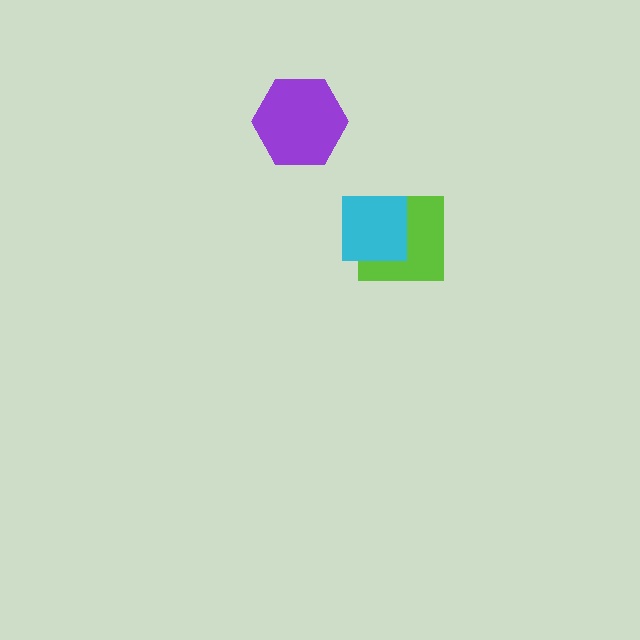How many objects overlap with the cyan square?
1 object overlaps with the cyan square.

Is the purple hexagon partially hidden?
No, no other shape covers it.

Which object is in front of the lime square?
The cyan square is in front of the lime square.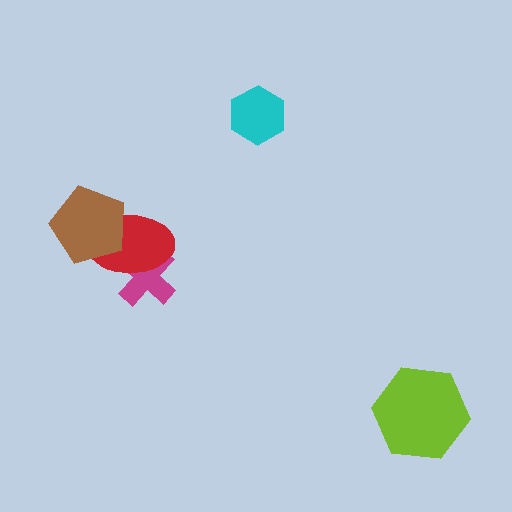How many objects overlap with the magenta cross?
1 object overlaps with the magenta cross.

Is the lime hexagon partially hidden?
No, no other shape covers it.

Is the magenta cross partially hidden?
Yes, it is partially covered by another shape.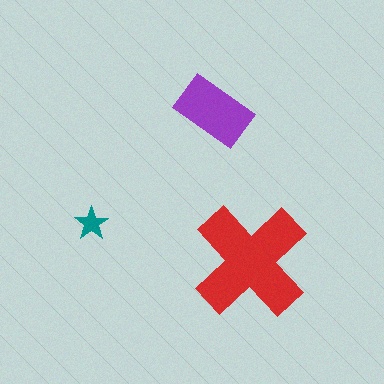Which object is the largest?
The red cross.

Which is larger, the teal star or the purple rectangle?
The purple rectangle.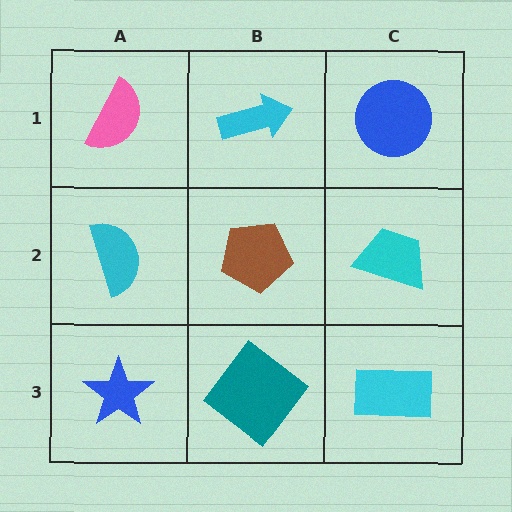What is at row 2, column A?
A cyan semicircle.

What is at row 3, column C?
A cyan rectangle.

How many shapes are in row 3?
3 shapes.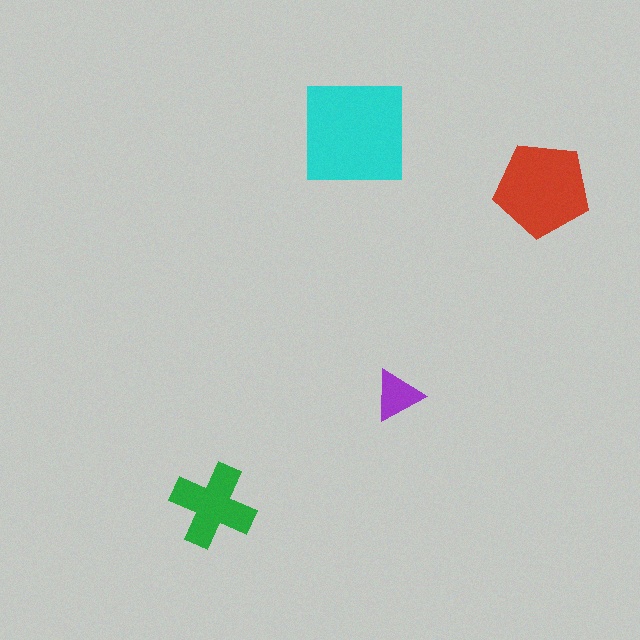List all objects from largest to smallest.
The cyan square, the red pentagon, the green cross, the purple triangle.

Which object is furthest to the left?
The green cross is leftmost.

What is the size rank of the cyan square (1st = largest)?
1st.